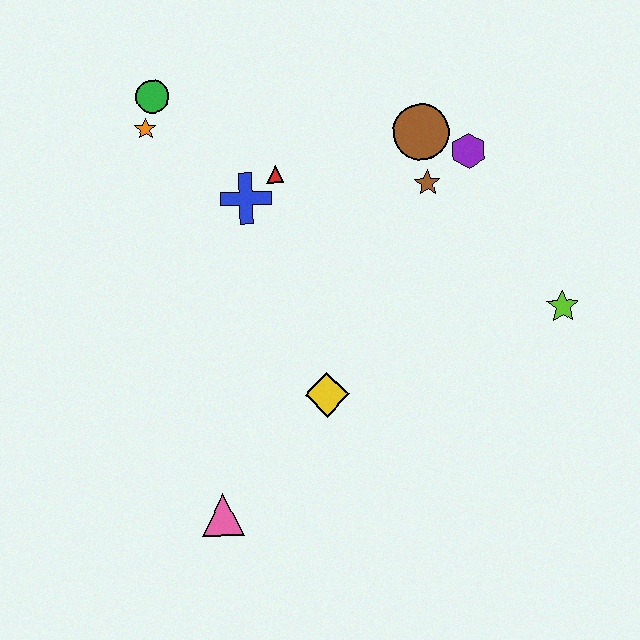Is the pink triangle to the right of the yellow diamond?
No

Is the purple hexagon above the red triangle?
Yes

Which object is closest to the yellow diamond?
The pink triangle is closest to the yellow diamond.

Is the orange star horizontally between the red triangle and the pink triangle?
No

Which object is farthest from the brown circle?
The pink triangle is farthest from the brown circle.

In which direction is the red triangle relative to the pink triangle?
The red triangle is above the pink triangle.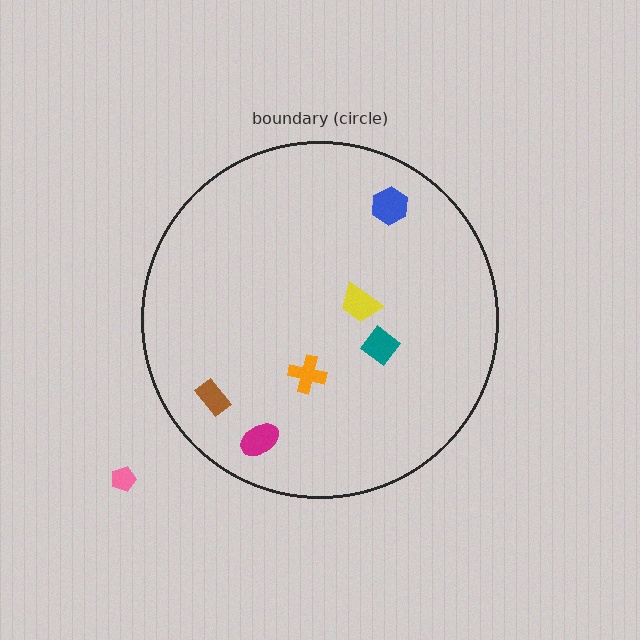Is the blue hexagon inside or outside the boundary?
Inside.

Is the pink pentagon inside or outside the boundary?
Outside.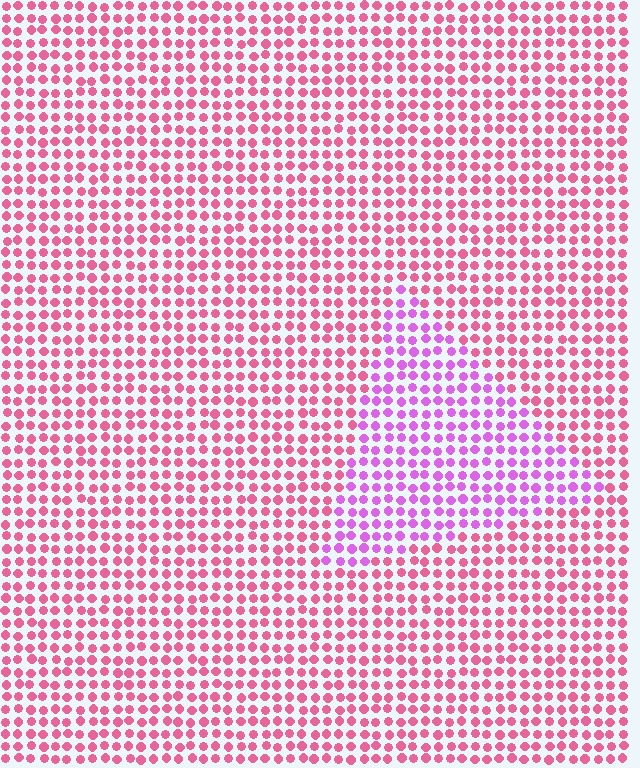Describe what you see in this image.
The image is filled with small pink elements in a uniform arrangement. A triangle-shaped region is visible where the elements are tinted to a slightly different hue, forming a subtle color boundary.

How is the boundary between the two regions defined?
The boundary is defined purely by a slight shift in hue (about 41 degrees). Spacing, size, and orientation are identical on both sides.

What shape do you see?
I see a triangle.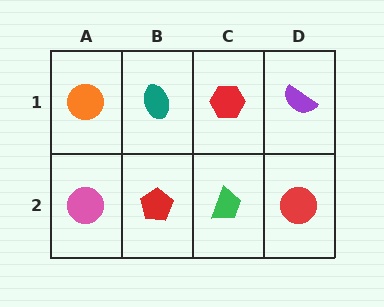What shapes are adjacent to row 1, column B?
A red pentagon (row 2, column B), an orange circle (row 1, column A), a red hexagon (row 1, column C).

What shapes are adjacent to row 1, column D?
A red circle (row 2, column D), a red hexagon (row 1, column C).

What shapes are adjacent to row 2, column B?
A teal ellipse (row 1, column B), a pink circle (row 2, column A), a green trapezoid (row 2, column C).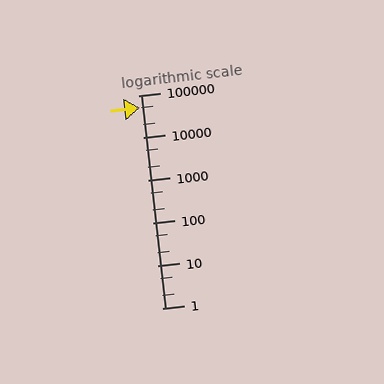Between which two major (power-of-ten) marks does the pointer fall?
The pointer is between 10000 and 100000.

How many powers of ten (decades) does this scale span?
The scale spans 5 decades, from 1 to 100000.